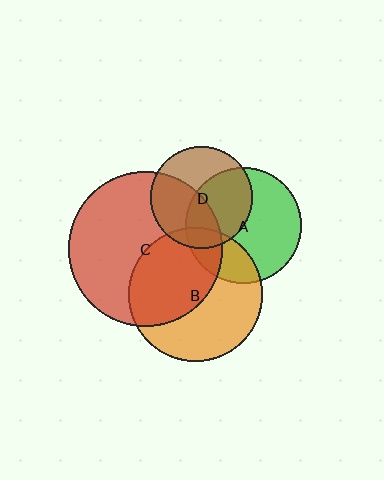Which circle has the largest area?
Circle C (red).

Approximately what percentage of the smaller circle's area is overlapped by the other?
Approximately 50%.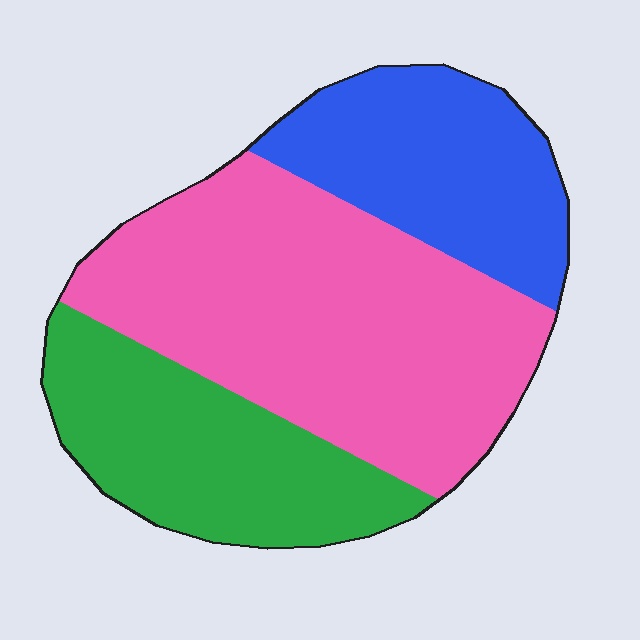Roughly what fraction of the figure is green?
Green covers about 25% of the figure.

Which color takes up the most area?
Pink, at roughly 50%.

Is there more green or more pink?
Pink.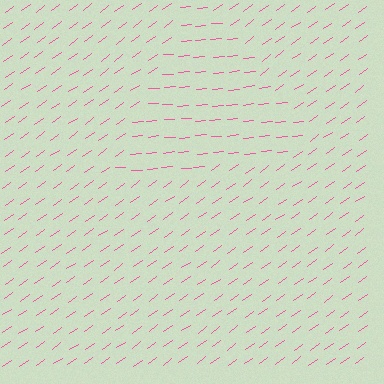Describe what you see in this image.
The image is filled with small pink line segments. A triangle region in the image has lines oriented differently from the surrounding lines, creating a visible texture boundary.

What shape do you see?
I see a triangle.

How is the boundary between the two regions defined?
The boundary is defined purely by a change in line orientation (approximately 31 degrees difference). All lines are the same color and thickness.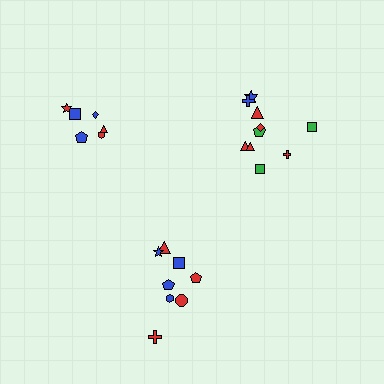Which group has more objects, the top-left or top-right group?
The top-right group.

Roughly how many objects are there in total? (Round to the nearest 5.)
Roughly 25 objects in total.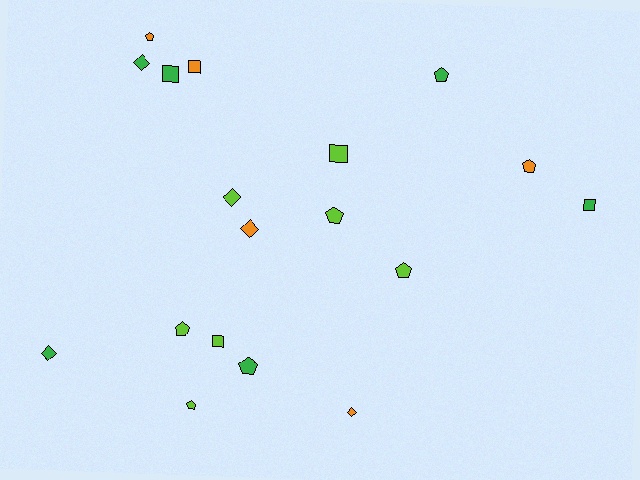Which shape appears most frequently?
Pentagon, with 8 objects.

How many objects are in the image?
There are 18 objects.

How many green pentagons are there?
There are 2 green pentagons.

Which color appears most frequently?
Lime, with 7 objects.